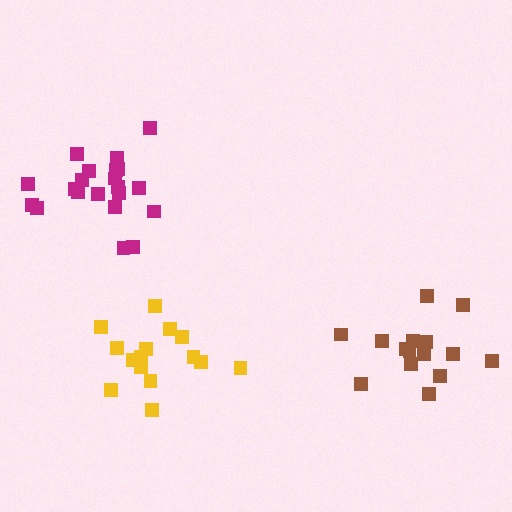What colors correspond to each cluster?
The clusters are colored: brown, yellow, magenta.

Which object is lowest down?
The yellow cluster is bottommost.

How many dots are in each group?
Group 1: 15 dots, Group 2: 15 dots, Group 3: 21 dots (51 total).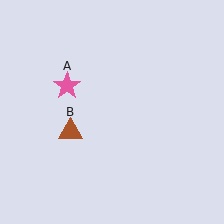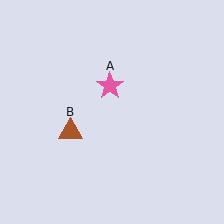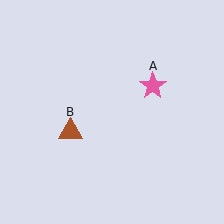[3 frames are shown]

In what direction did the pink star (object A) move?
The pink star (object A) moved right.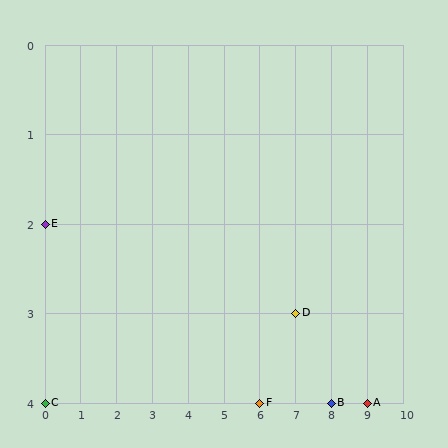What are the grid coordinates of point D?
Point D is at grid coordinates (7, 3).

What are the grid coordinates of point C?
Point C is at grid coordinates (0, 4).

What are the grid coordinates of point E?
Point E is at grid coordinates (0, 2).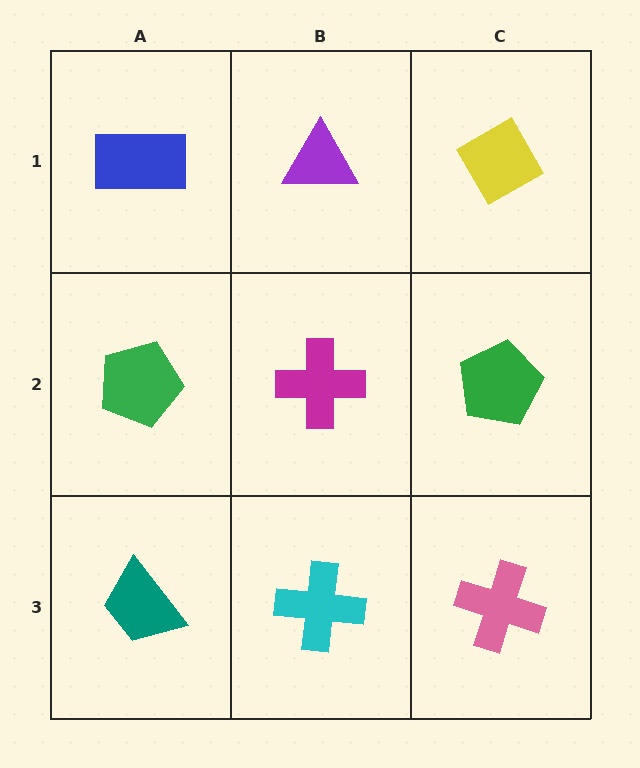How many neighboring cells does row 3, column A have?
2.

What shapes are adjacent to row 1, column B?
A magenta cross (row 2, column B), a blue rectangle (row 1, column A), a yellow diamond (row 1, column C).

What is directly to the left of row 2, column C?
A magenta cross.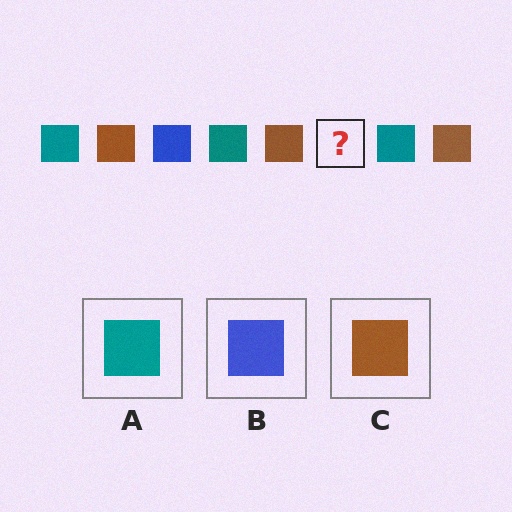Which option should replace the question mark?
Option B.